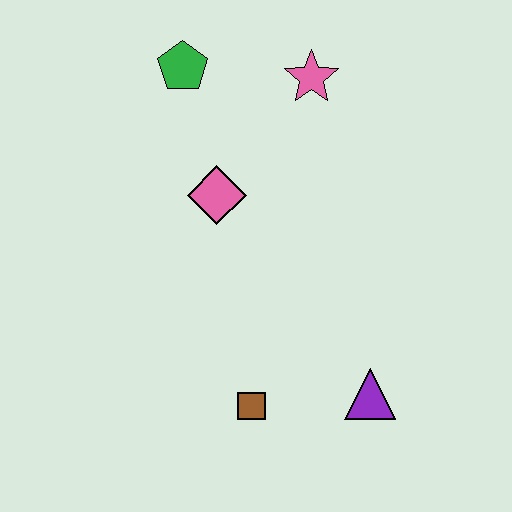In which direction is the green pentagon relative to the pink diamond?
The green pentagon is above the pink diamond.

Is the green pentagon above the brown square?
Yes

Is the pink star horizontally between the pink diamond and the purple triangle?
Yes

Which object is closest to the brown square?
The purple triangle is closest to the brown square.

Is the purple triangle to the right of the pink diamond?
Yes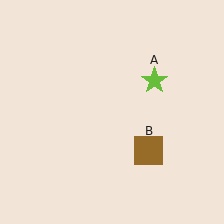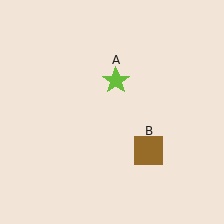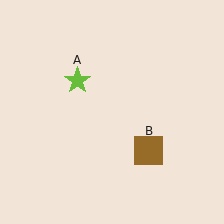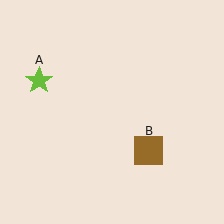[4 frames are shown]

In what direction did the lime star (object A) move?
The lime star (object A) moved left.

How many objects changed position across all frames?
1 object changed position: lime star (object A).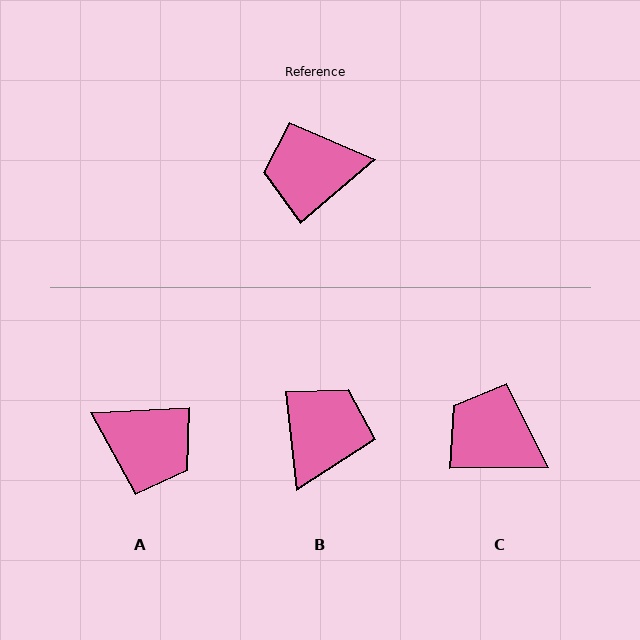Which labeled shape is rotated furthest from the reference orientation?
A, about 142 degrees away.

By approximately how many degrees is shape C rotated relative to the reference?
Approximately 40 degrees clockwise.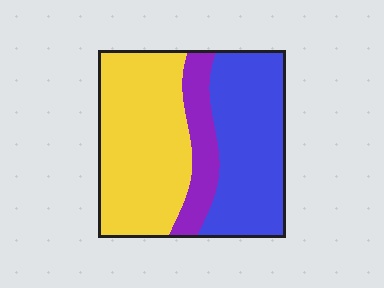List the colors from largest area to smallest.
From largest to smallest: yellow, blue, purple.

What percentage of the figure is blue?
Blue covers 39% of the figure.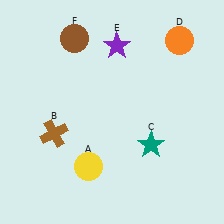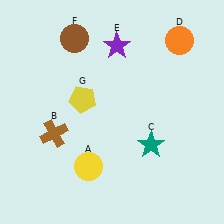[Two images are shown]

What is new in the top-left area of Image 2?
A yellow pentagon (G) was added in the top-left area of Image 2.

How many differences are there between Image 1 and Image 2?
There is 1 difference between the two images.